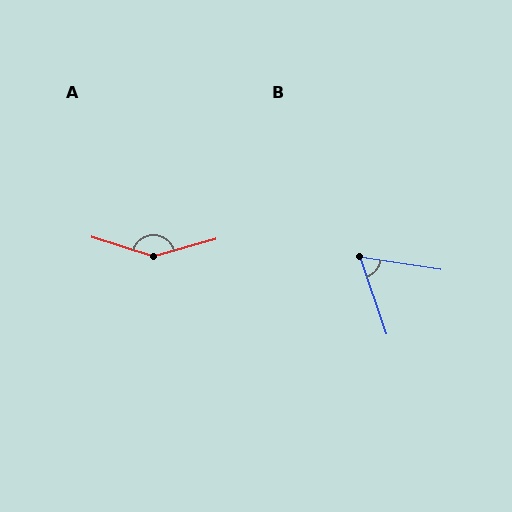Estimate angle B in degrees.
Approximately 62 degrees.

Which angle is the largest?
A, at approximately 146 degrees.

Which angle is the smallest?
B, at approximately 62 degrees.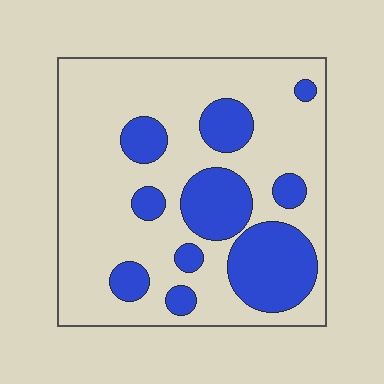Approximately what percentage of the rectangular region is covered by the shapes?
Approximately 30%.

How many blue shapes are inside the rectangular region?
10.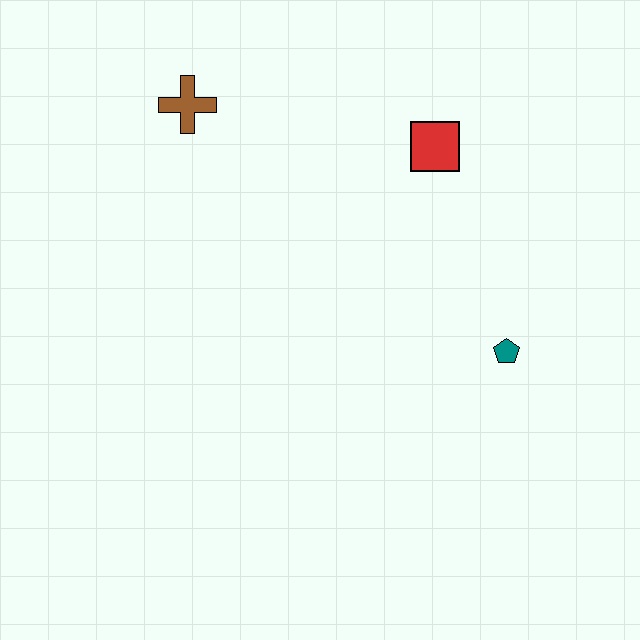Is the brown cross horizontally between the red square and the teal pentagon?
No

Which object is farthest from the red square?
The brown cross is farthest from the red square.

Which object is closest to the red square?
The teal pentagon is closest to the red square.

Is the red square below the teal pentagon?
No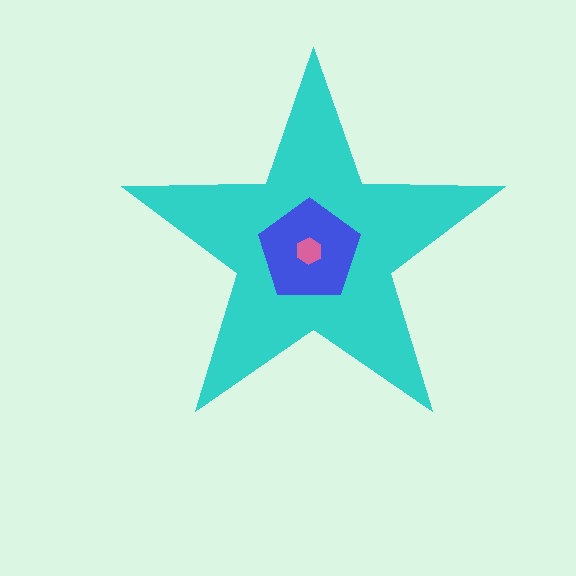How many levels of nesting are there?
3.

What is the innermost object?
The pink hexagon.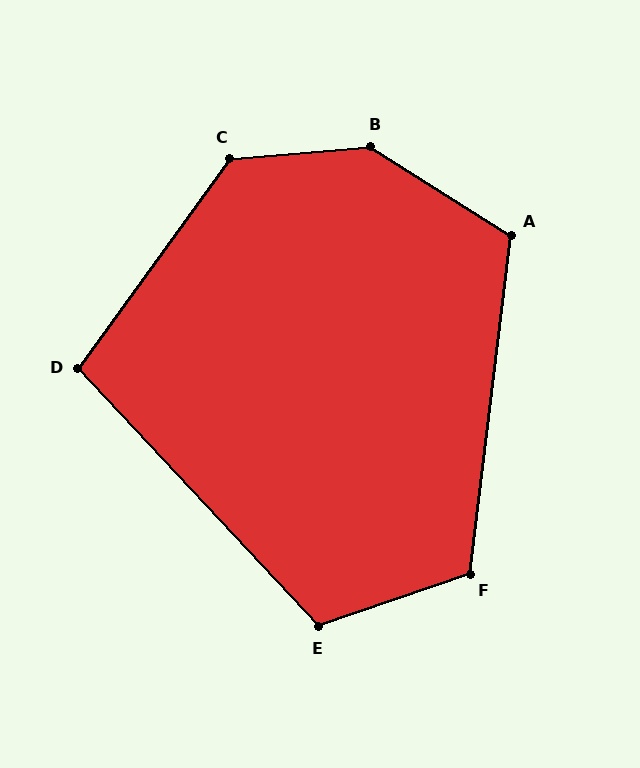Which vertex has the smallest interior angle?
D, at approximately 101 degrees.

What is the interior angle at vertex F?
Approximately 116 degrees (obtuse).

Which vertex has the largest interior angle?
B, at approximately 143 degrees.